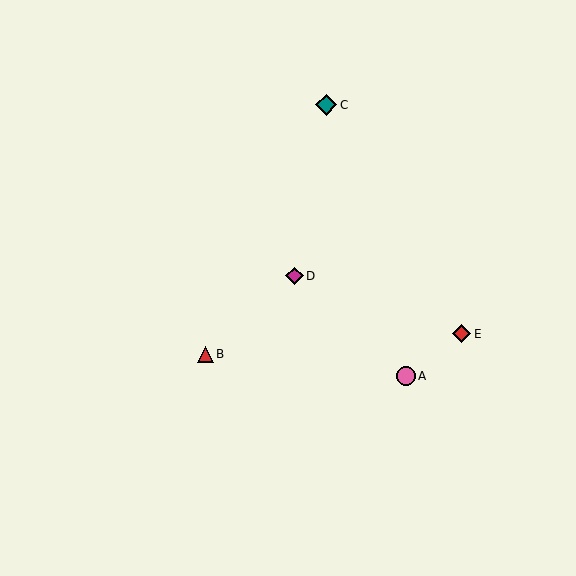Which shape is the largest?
The teal diamond (labeled C) is the largest.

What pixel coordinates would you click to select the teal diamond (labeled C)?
Click at (326, 105) to select the teal diamond C.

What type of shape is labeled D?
Shape D is a magenta diamond.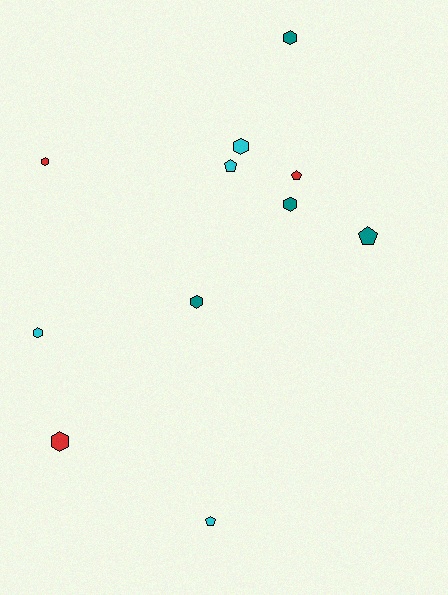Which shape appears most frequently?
Hexagon, with 7 objects.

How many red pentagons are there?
There is 1 red pentagon.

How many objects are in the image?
There are 11 objects.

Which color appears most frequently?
Teal, with 4 objects.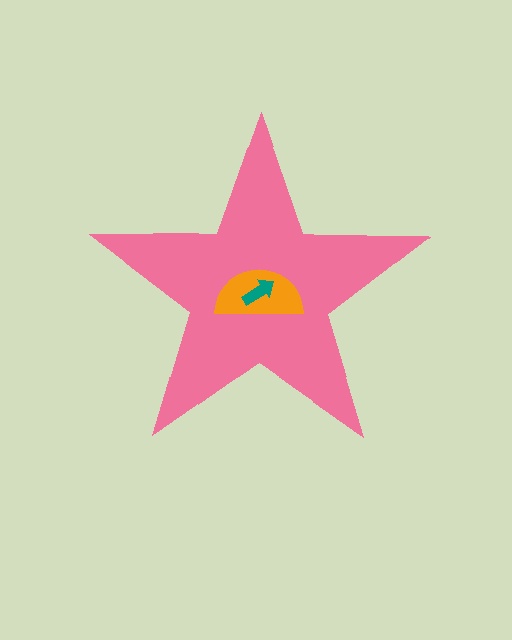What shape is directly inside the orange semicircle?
The teal arrow.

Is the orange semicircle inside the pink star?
Yes.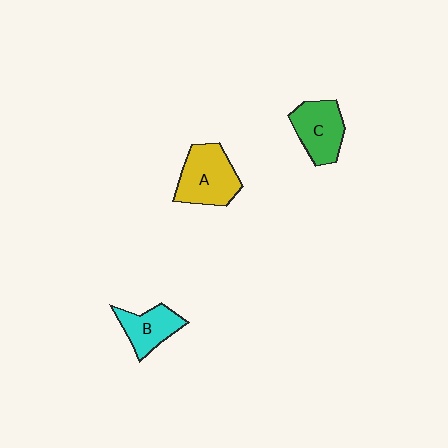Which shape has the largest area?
Shape A (yellow).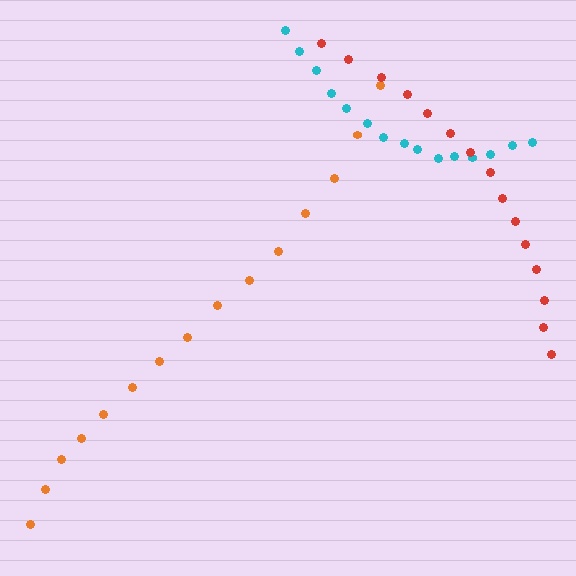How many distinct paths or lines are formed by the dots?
There are 3 distinct paths.